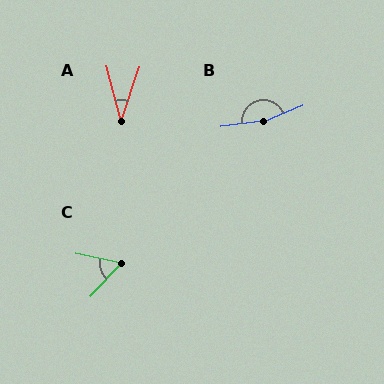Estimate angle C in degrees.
Approximately 59 degrees.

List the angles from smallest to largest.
A (33°), C (59°), B (164°).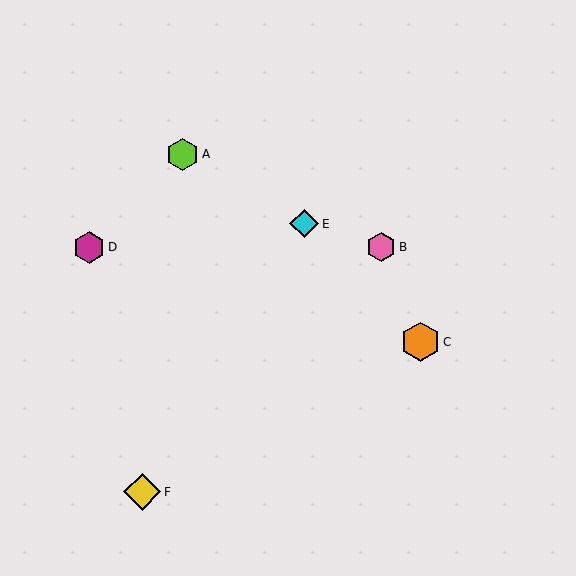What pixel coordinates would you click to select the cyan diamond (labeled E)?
Click at (304, 224) to select the cyan diamond E.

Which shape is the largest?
The orange hexagon (labeled C) is the largest.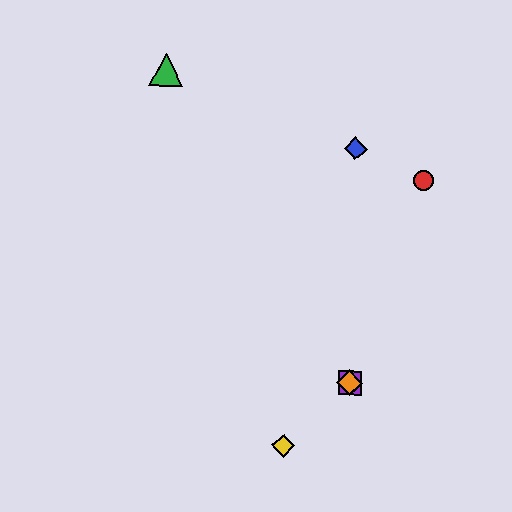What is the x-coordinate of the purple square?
The purple square is at x≈350.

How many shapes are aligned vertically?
3 shapes (the blue diamond, the purple square, the orange diamond) are aligned vertically.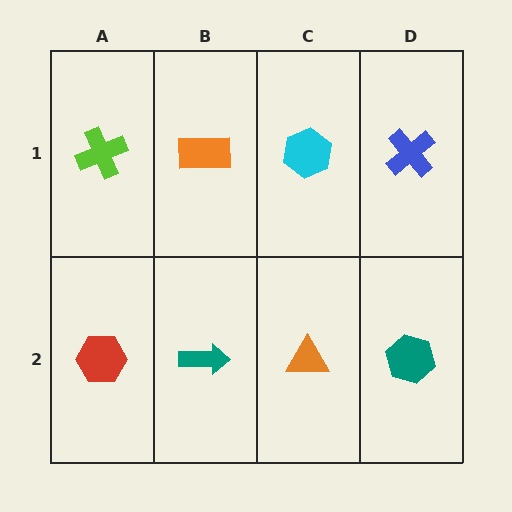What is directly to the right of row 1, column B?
A cyan hexagon.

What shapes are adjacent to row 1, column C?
An orange triangle (row 2, column C), an orange rectangle (row 1, column B), a blue cross (row 1, column D).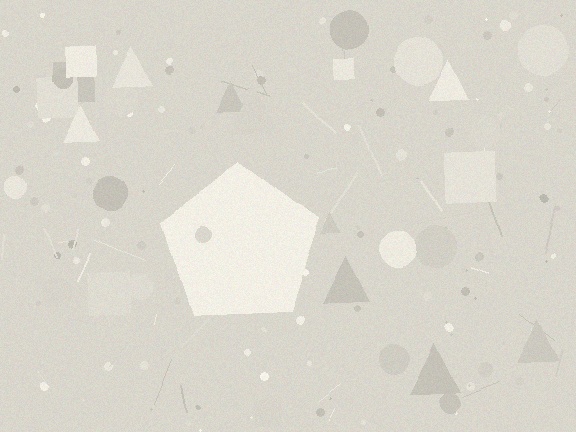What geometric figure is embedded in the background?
A pentagon is embedded in the background.